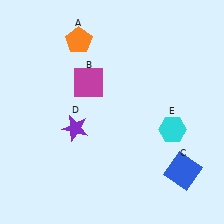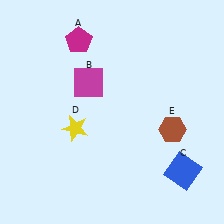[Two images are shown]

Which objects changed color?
A changed from orange to magenta. D changed from purple to yellow. E changed from cyan to brown.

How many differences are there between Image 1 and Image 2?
There are 3 differences between the two images.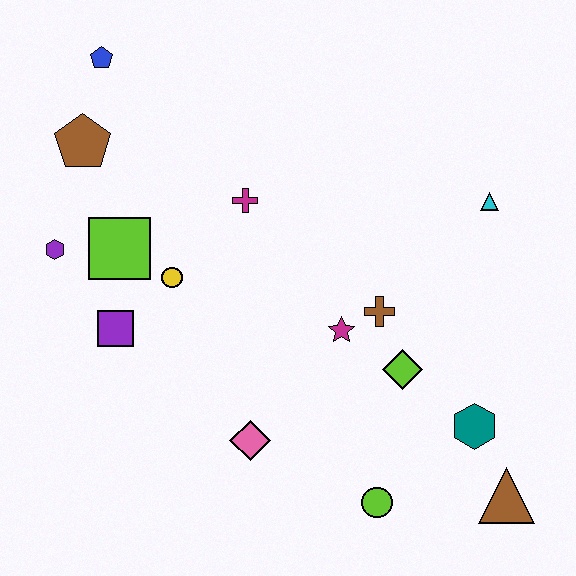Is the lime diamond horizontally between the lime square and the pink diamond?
No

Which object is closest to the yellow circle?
The lime square is closest to the yellow circle.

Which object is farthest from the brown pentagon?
The brown triangle is farthest from the brown pentagon.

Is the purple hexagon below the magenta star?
No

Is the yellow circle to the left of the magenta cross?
Yes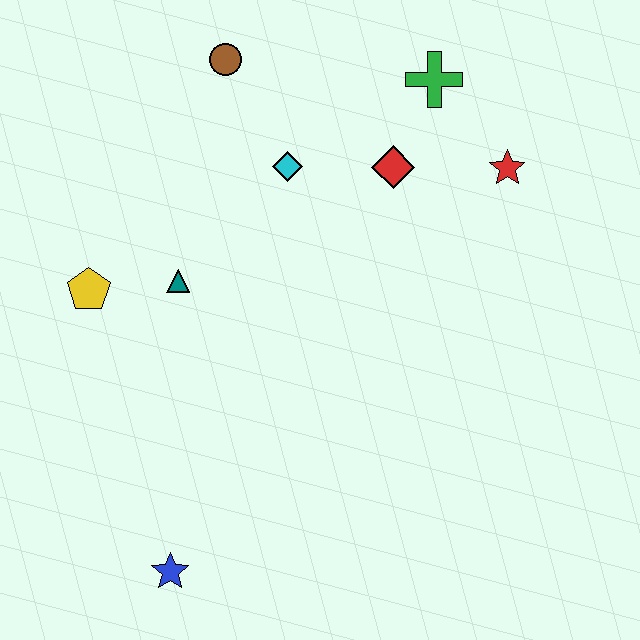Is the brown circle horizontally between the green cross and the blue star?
Yes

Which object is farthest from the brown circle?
The blue star is farthest from the brown circle.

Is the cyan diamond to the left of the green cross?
Yes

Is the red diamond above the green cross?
No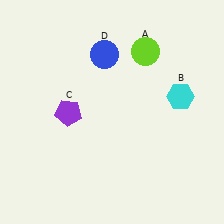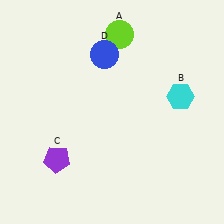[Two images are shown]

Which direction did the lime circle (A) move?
The lime circle (A) moved left.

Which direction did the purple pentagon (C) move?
The purple pentagon (C) moved down.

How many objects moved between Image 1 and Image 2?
2 objects moved between the two images.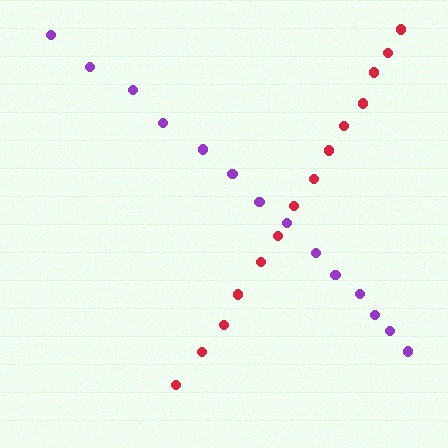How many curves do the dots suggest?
There are 2 distinct paths.